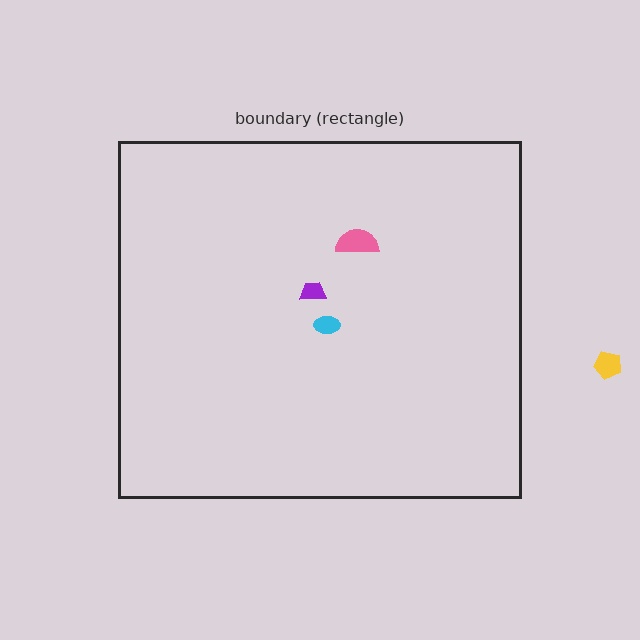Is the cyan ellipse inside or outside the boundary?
Inside.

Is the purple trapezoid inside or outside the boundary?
Inside.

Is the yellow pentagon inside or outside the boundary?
Outside.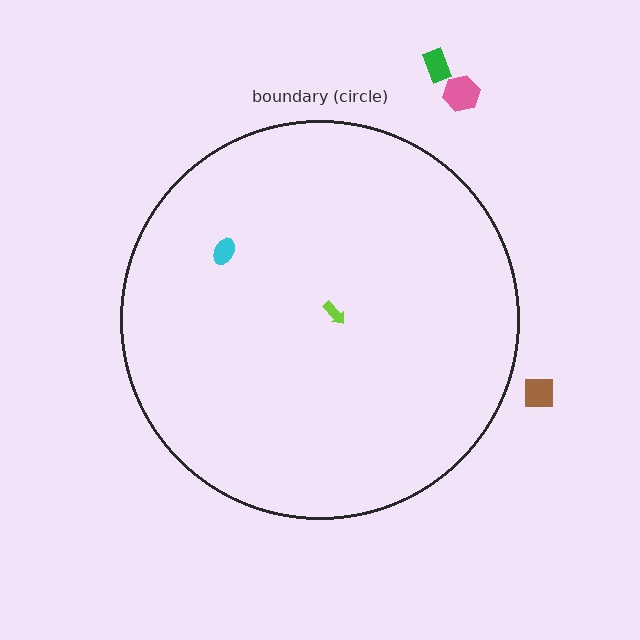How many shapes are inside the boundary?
2 inside, 3 outside.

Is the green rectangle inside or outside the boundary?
Outside.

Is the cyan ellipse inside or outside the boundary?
Inside.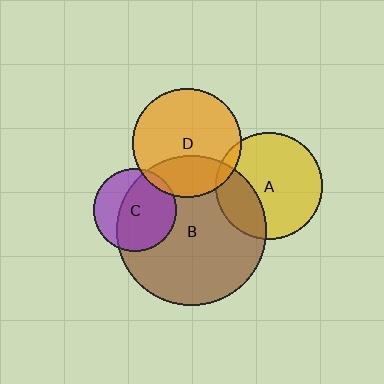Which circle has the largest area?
Circle B (brown).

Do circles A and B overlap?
Yes.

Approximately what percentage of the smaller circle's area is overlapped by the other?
Approximately 30%.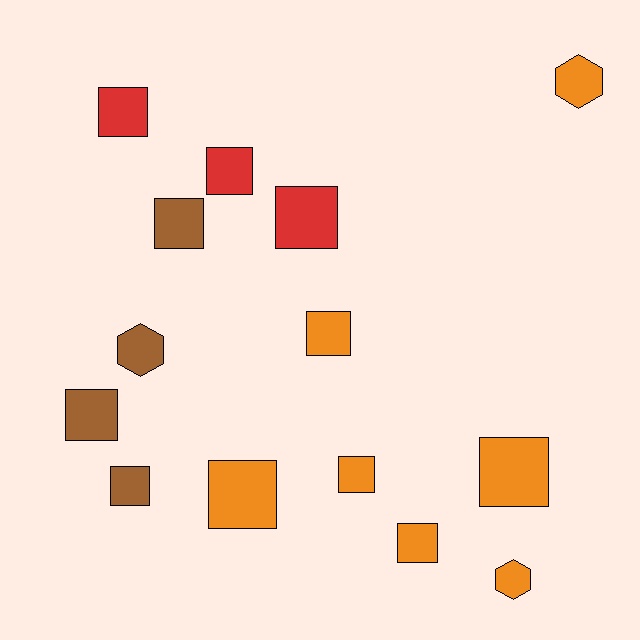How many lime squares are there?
There are no lime squares.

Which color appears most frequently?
Orange, with 7 objects.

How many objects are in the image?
There are 14 objects.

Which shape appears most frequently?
Square, with 11 objects.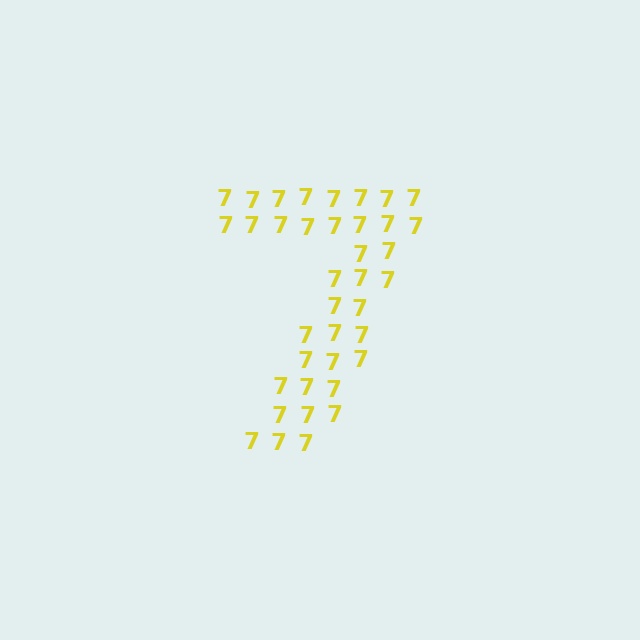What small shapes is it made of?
It is made of small digit 7's.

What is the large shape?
The large shape is the digit 7.